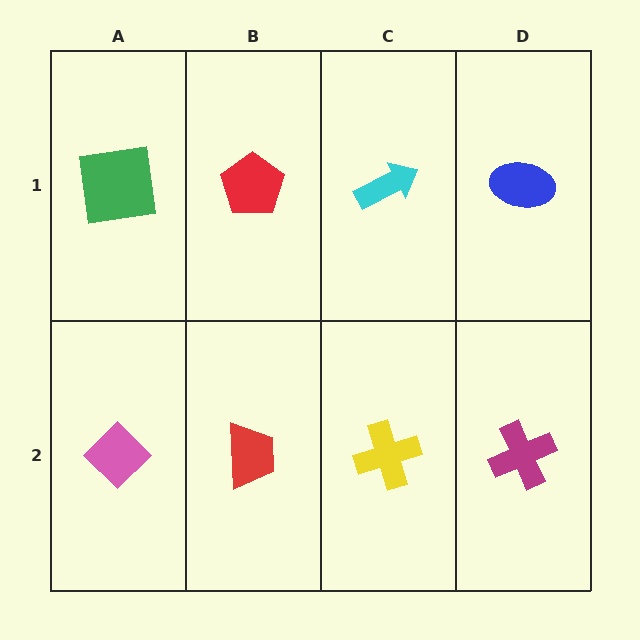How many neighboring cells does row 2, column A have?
2.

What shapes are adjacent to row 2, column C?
A cyan arrow (row 1, column C), a red trapezoid (row 2, column B), a magenta cross (row 2, column D).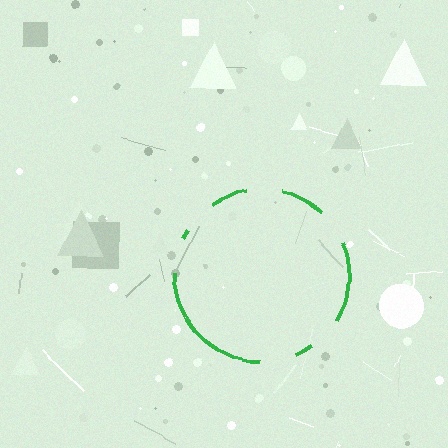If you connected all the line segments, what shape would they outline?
They would outline a circle.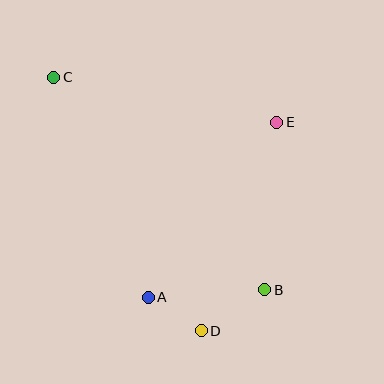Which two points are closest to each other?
Points A and D are closest to each other.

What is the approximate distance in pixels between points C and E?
The distance between C and E is approximately 227 pixels.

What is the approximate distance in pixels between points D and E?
The distance between D and E is approximately 222 pixels.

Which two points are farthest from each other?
Points B and C are farthest from each other.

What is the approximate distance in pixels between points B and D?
The distance between B and D is approximately 76 pixels.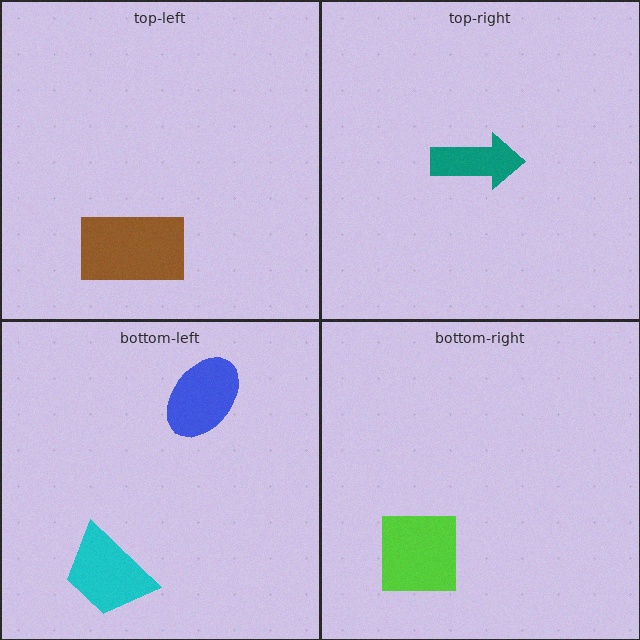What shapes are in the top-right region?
The teal arrow.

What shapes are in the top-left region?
The brown rectangle.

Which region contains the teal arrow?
The top-right region.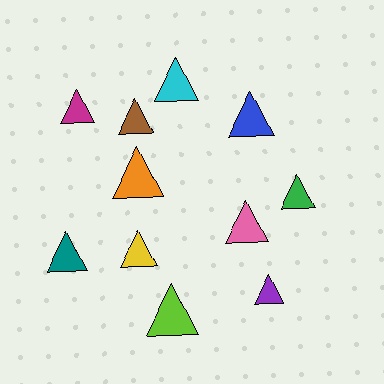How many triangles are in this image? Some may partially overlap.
There are 11 triangles.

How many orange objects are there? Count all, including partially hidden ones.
There is 1 orange object.